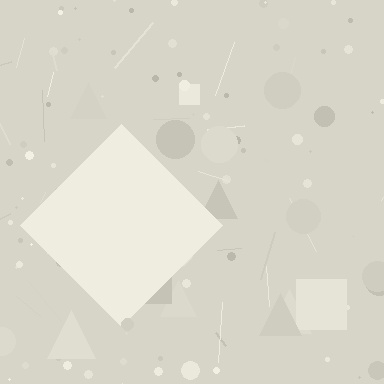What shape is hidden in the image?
A diamond is hidden in the image.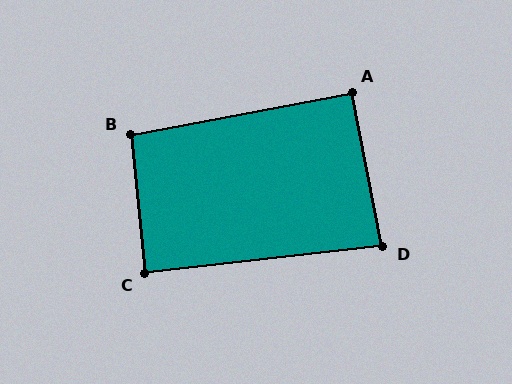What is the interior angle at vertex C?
Approximately 89 degrees (approximately right).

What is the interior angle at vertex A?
Approximately 91 degrees (approximately right).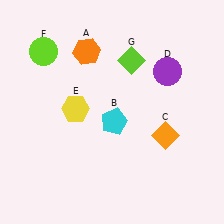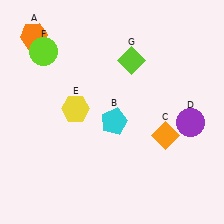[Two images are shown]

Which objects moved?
The objects that moved are: the orange hexagon (A), the purple circle (D).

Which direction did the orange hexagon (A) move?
The orange hexagon (A) moved left.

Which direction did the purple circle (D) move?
The purple circle (D) moved down.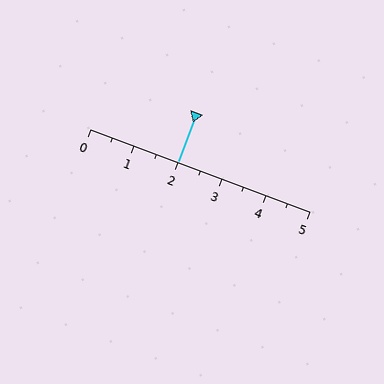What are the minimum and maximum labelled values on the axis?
The axis runs from 0 to 5.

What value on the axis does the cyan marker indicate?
The marker indicates approximately 2.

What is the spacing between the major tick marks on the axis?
The major ticks are spaced 1 apart.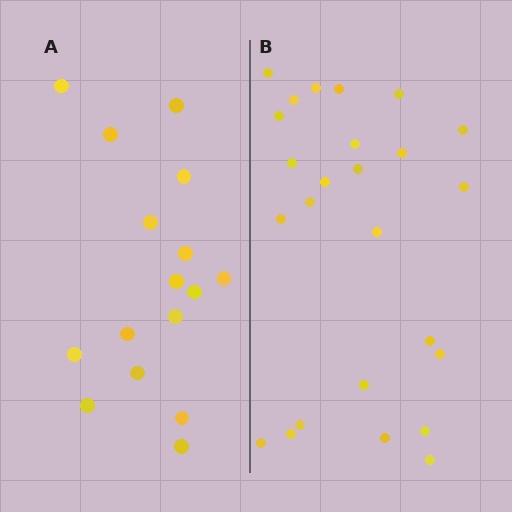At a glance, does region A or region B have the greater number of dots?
Region B (the right region) has more dots.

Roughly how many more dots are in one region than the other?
Region B has roughly 8 or so more dots than region A.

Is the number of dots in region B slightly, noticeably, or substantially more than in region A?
Region B has substantially more. The ratio is roughly 1.6 to 1.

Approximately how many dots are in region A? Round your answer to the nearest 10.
About 20 dots. (The exact count is 16, which rounds to 20.)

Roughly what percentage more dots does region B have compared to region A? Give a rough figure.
About 55% more.